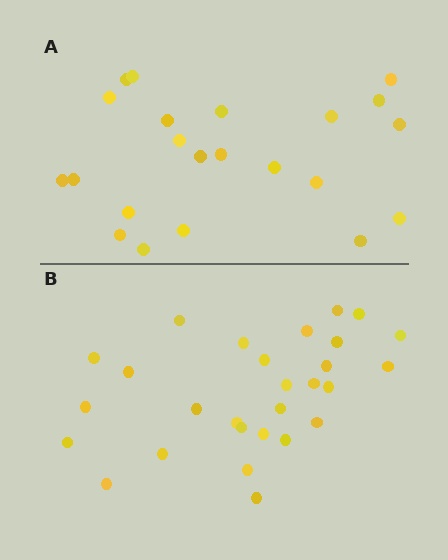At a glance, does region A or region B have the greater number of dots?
Region B (the bottom region) has more dots.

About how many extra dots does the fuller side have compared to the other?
Region B has about 6 more dots than region A.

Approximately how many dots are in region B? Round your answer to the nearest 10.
About 30 dots. (The exact count is 28, which rounds to 30.)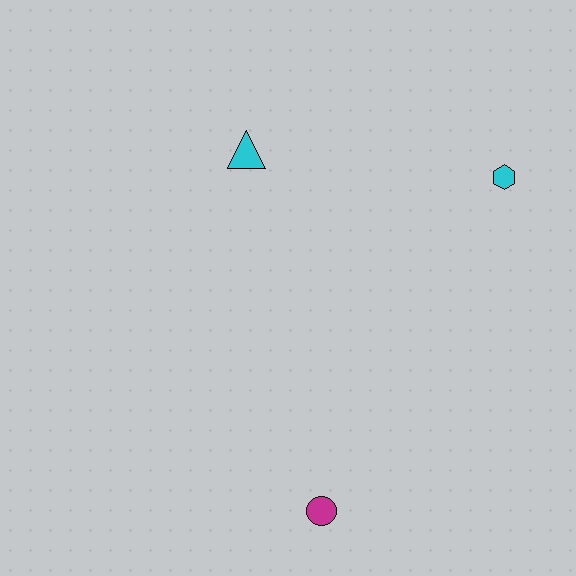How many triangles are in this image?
There is 1 triangle.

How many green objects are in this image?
There are no green objects.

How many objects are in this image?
There are 3 objects.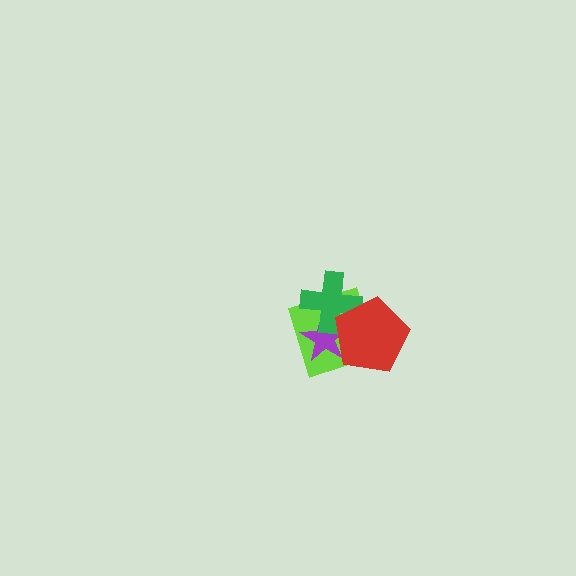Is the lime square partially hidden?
Yes, it is partially covered by another shape.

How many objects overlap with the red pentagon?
3 objects overlap with the red pentagon.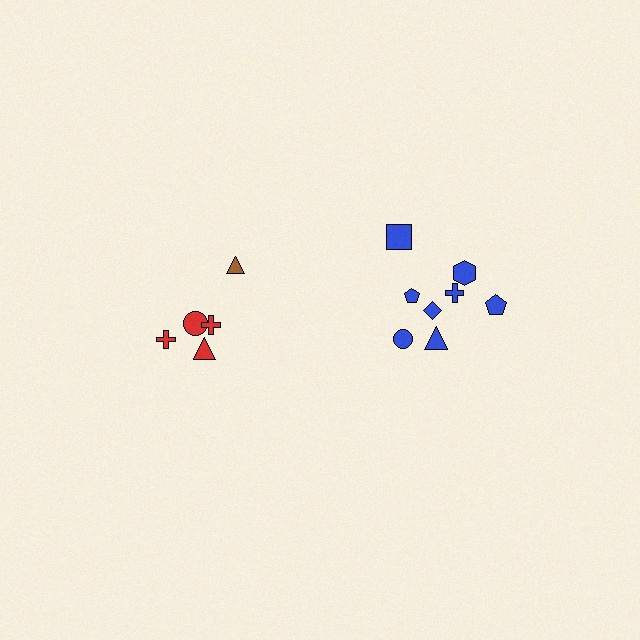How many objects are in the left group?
There are 5 objects.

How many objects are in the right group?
There are 8 objects.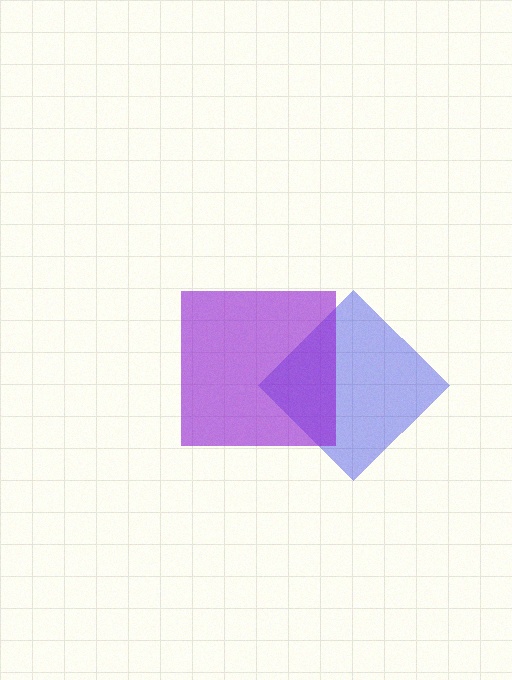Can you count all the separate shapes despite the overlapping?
Yes, there are 2 separate shapes.